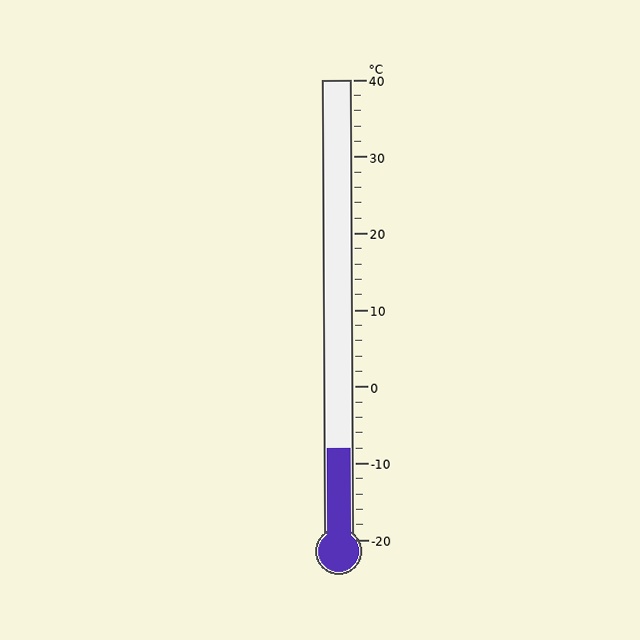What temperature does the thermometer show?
The thermometer shows approximately -8°C.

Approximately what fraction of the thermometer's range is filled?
The thermometer is filled to approximately 20% of its range.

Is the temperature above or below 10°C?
The temperature is below 10°C.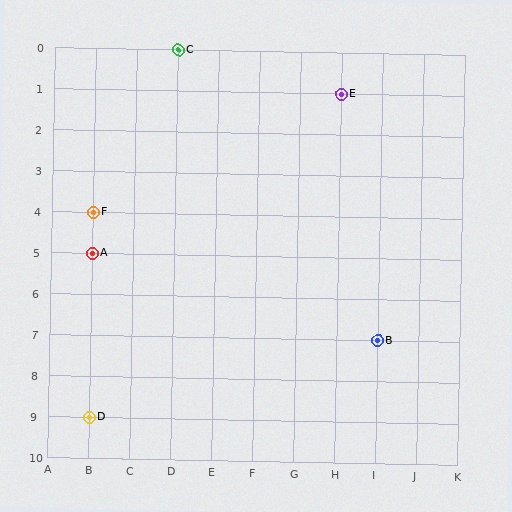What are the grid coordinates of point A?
Point A is at grid coordinates (B, 5).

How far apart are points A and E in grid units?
Points A and E are 6 columns and 4 rows apart (about 7.2 grid units diagonally).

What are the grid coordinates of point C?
Point C is at grid coordinates (D, 0).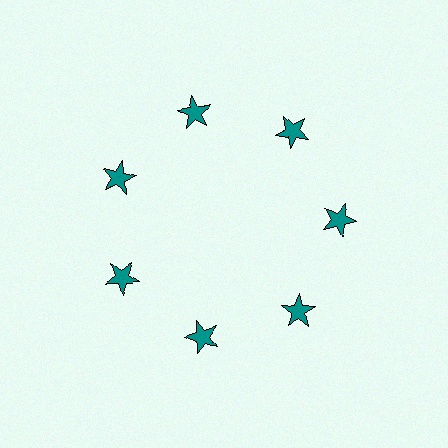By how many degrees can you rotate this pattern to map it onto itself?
The pattern maps onto itself every 51 degrees of rotation.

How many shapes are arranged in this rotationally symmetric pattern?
There are 7 shapes, arranged in 7 groups of 1.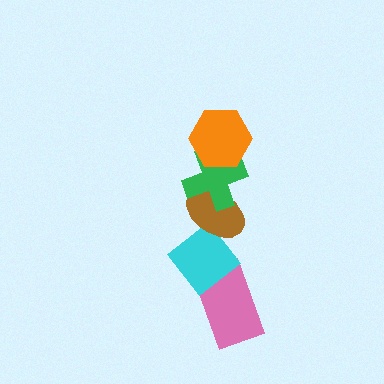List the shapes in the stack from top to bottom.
From top to bottom: the orange hexagon, the green cross, the brown ellipse, the cyan diamond, the pink rectangle.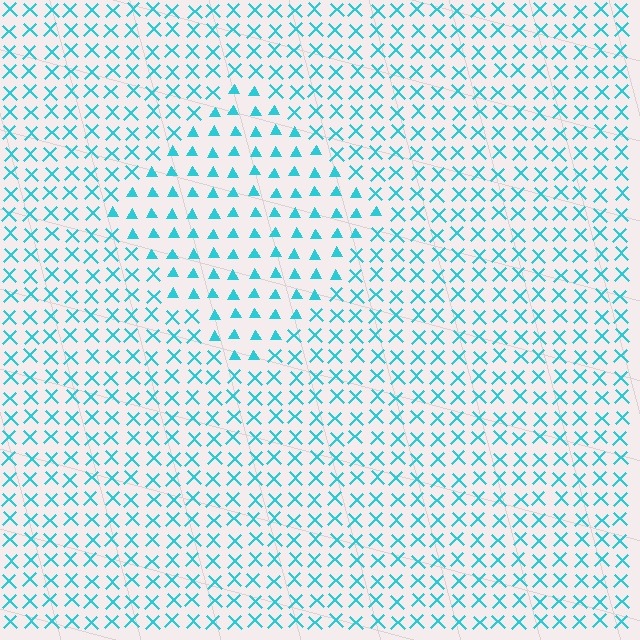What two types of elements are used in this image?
The image uses triangles inside the diamond region and X marks outside it.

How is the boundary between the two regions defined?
The boundary is defined by a change in element shape: triangles inside vs. X marks outside. All elements share the same color and spacing.